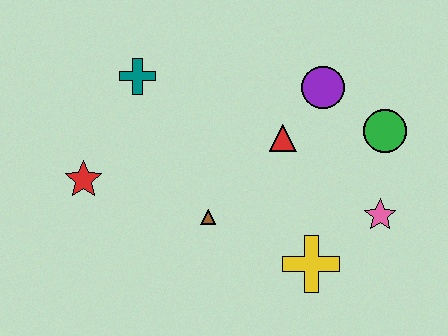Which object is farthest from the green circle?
The red star is farthest from the green circle.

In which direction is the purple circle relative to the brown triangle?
The purple circle is above the brown triangle.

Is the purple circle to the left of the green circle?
Yes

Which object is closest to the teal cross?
The red star is closest to the teal cross.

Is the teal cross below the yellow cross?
No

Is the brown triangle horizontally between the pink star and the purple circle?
No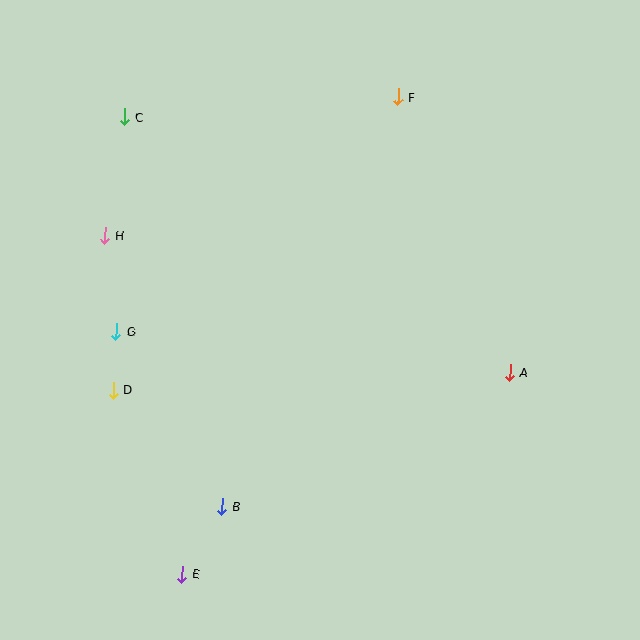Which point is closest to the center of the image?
Point A at (510, 372) is closest to the center.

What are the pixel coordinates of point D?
Point D is at (113, 390).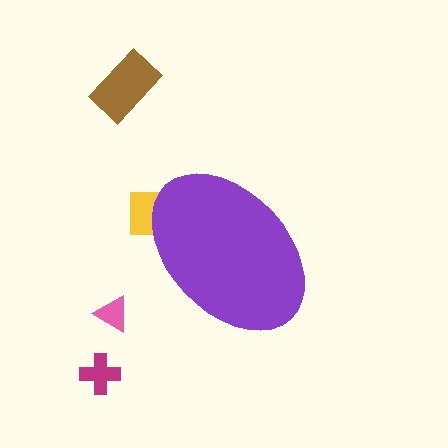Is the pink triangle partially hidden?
No, the pink triangle is fully visible.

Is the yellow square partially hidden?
Yes, the yellow square is partially hidden behind the purple ellipse.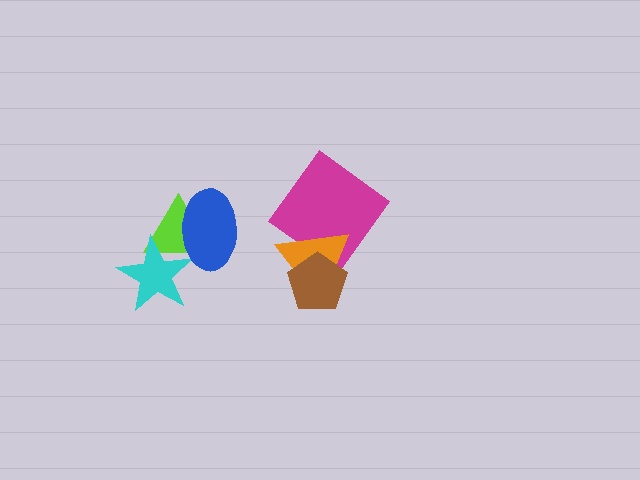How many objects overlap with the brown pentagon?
1 object overlaps with the brown pentagon.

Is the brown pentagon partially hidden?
No, no other shape covers it.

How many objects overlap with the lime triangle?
2 objects overlap with the lime triangle.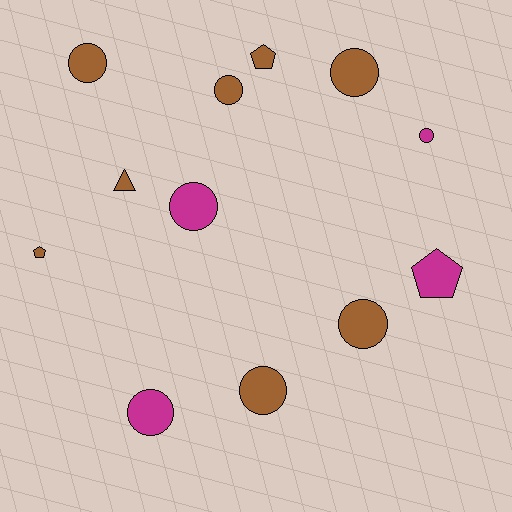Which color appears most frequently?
Brown, with 8 objects.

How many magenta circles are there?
There are 3 magenta circles.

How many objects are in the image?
There are 12 objects.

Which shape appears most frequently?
Circle, with 8 objects.